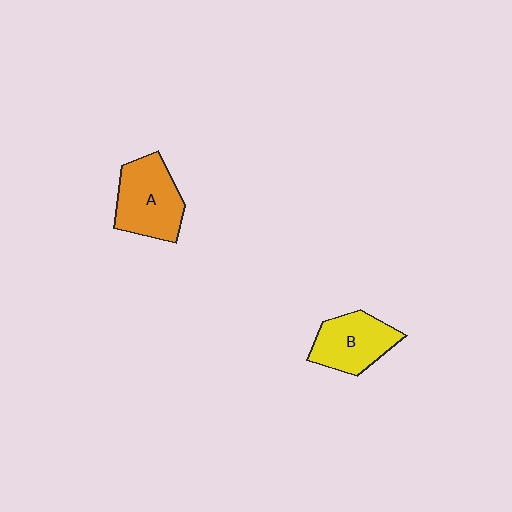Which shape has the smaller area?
Shape B (yellow).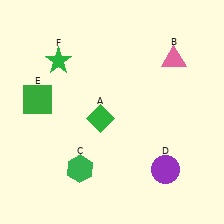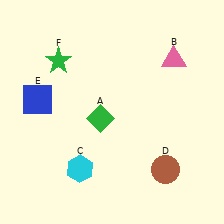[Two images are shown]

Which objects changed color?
C changed from green to cyan. D changed from purple to brown. E changed from green to blue.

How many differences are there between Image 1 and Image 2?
There are 3 differences between the two images.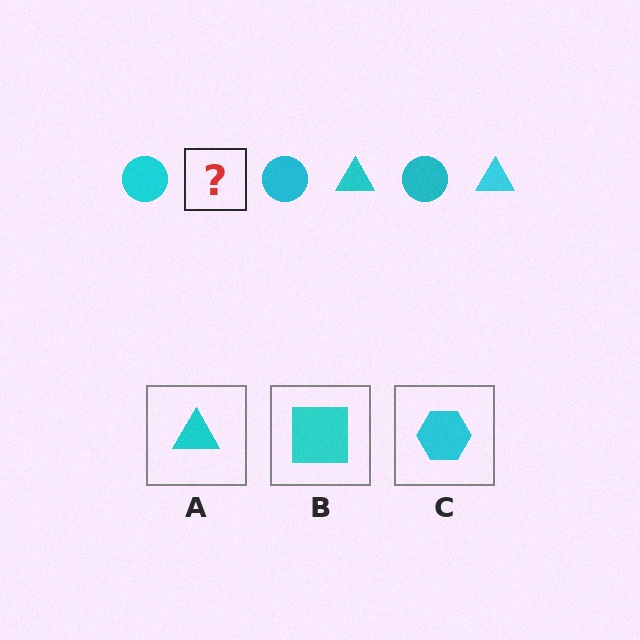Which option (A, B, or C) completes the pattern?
A.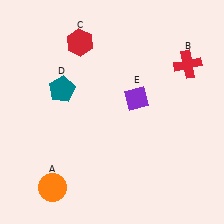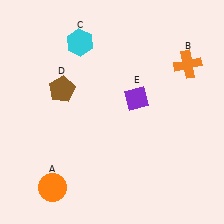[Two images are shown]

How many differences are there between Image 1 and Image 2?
There are 3 differences between the two images.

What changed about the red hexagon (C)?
In Image 1, C is red. In Image 2, it changed to cyan.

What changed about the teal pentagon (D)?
In Image 1, D is teal. In Image 2, it changed to brown.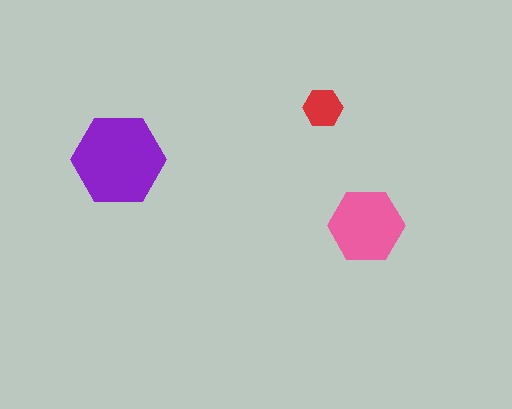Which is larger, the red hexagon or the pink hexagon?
The pink one.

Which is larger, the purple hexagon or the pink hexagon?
The purple one.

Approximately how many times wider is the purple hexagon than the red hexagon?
About 2.5 times wider.